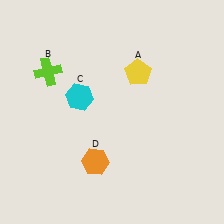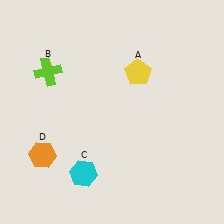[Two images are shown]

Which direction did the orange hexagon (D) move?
The orange hexagon (D) moved left.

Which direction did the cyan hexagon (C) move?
The cyan hexagon (C) moved down.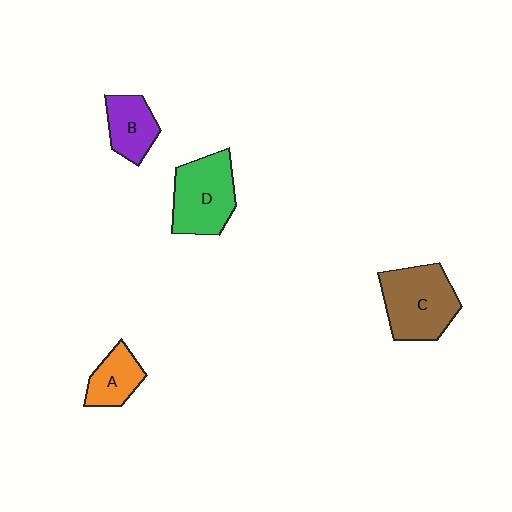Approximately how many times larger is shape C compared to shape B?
Approximately 1.7 times.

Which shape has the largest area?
Shape C (brown).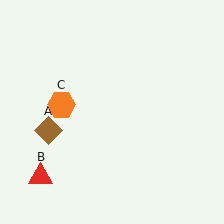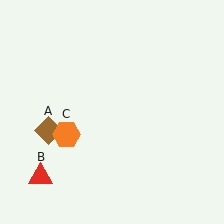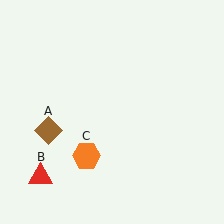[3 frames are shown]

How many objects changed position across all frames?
1 object changed position: orange hexagon (object C).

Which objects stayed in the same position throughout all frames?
Brown diamond (object A) and red triangle (object B) remained stationary.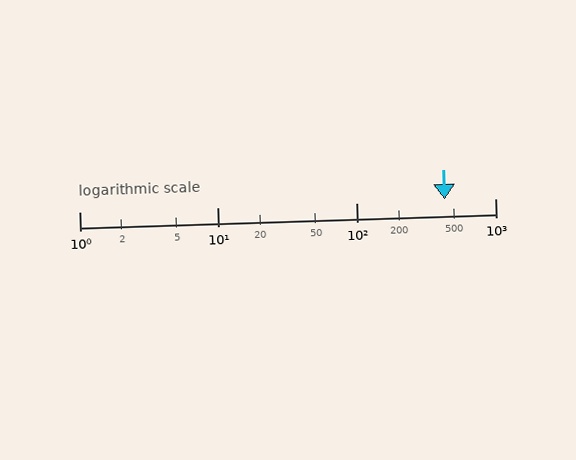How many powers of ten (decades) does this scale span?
The scale spans 3 decades, from 1 to 1000.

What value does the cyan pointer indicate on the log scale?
The pointer indicates approximately 430.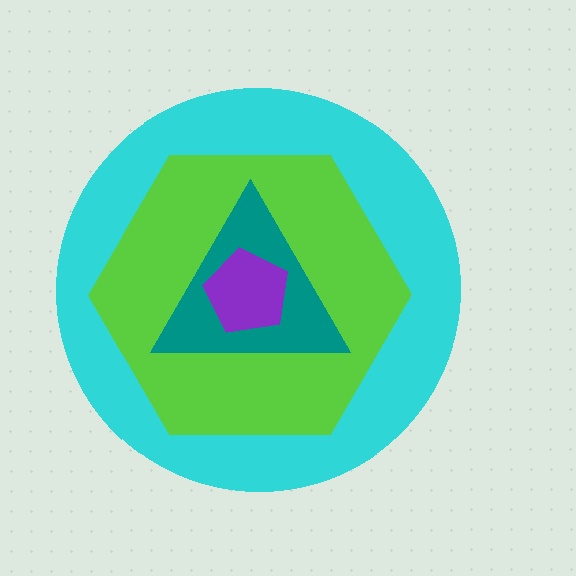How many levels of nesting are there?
4.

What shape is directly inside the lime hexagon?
The teal triangle.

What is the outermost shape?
The cyan circle.